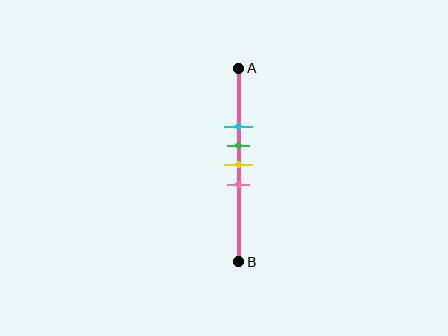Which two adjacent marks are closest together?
The green and yellow marks are the closest adjacent pair.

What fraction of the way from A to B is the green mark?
The green mark is approximately 40% (0.4) of the way from A to B.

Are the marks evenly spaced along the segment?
Yes, the marks are approximately evenly spaced.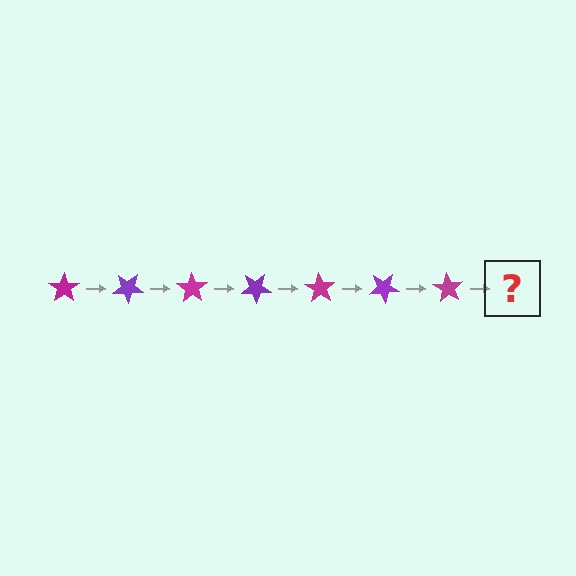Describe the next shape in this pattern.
It should be a purple star, rotated 245 degrees from the start.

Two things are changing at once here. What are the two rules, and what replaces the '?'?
The two rules are that it rotates 35 degrees each step and the color cycles through magenta and purple. The '?' should be a purple star, rotated 245 degrees from the start.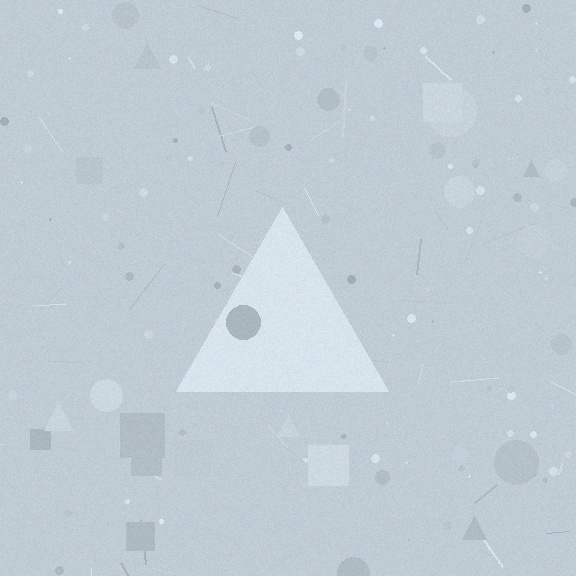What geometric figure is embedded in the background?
A triangle is embedded in the background.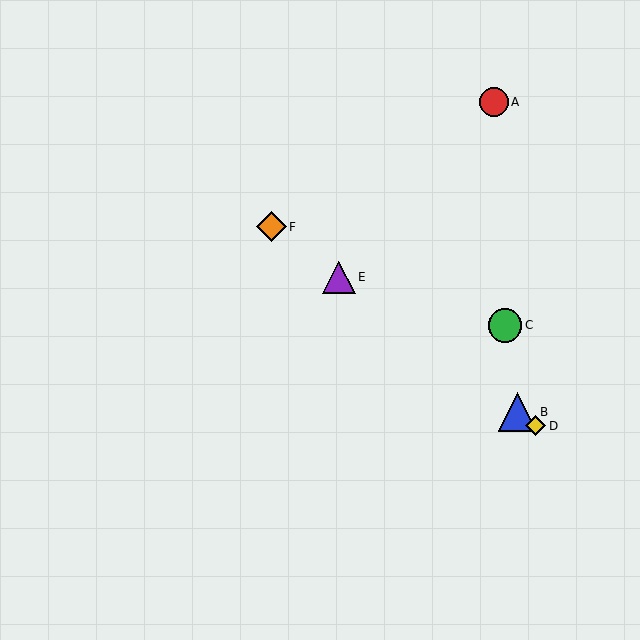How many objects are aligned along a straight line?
4 objects (B, D, E, F) are aligned along a straight line.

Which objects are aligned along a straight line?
Objects B, D, E, F are aligned along a straight line.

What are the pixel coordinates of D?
Object D is at (536, 426).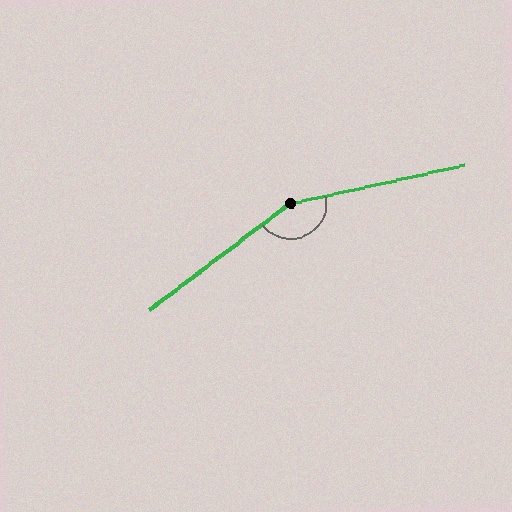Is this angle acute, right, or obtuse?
It is obtuse.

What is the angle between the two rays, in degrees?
Approximately 155 degrees.